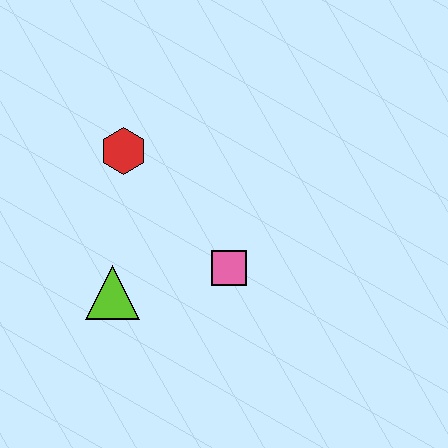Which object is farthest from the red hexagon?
The pink square is farthest from the red hexagon.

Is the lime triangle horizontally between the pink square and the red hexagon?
No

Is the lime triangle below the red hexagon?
Yes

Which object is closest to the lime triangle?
The pink square is closest to the lime triangle.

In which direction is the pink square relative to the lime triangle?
The pink square is to the right of the lime triangle.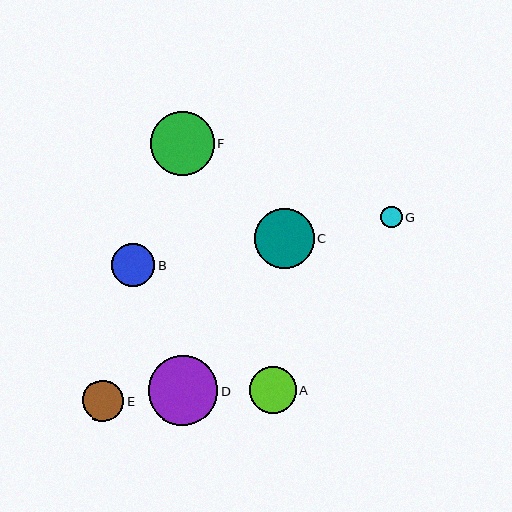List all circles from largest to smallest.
From largest to smallest: D, F, C, A, B, E, G.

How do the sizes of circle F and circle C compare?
Circle F and circle C are approximately the same size.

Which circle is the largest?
Circle D is the largest with a size of approximately 69 pixels.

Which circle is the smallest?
Circle G is the smallest with a size of approximately 21 pixels.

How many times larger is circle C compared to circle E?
Circle C is approximately 1.5 times the size of circle E.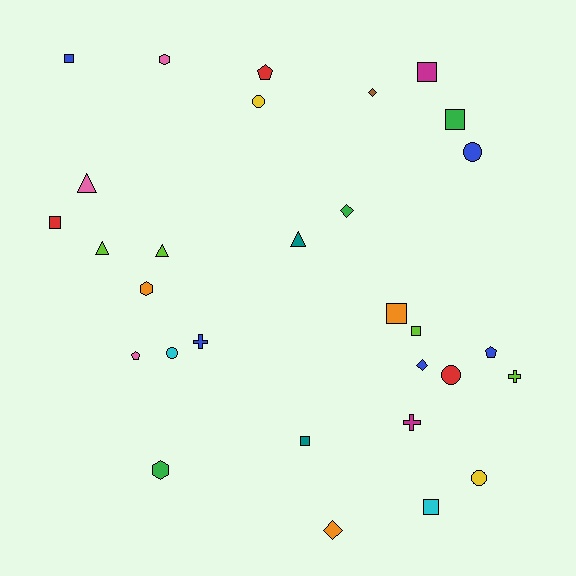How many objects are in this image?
There are 30 objects.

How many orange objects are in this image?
There are 3 orange objects.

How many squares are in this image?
There are 8 squares.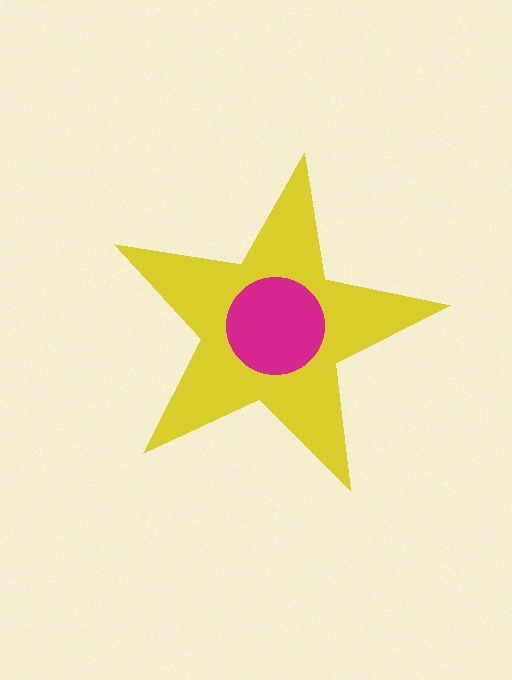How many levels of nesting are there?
2.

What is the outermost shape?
The yellow star.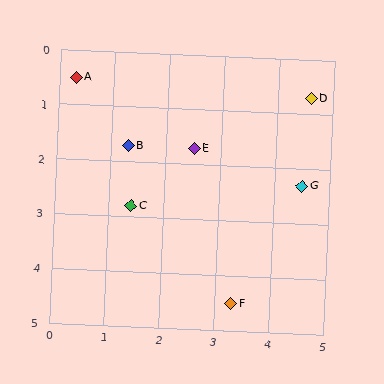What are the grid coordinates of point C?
Point C is at approximately (1.4, 2.8).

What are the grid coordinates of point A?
Point A is at approximately (0.3, 0.5).